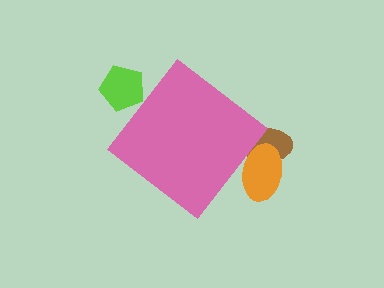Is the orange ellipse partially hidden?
Yes, the orange ellipse is partially hidden behind the pink diamond.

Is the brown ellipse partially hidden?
Yes, the brown ellipse is partially hidden behind the pink diamond.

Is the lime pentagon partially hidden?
Yes, the lime pentagon is partially hidden behind the pink diamond.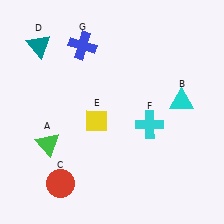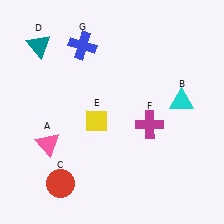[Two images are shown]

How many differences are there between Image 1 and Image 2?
There are 2 differences between the two images.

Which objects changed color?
A changed from green to pink. F changed from cyan to magenta.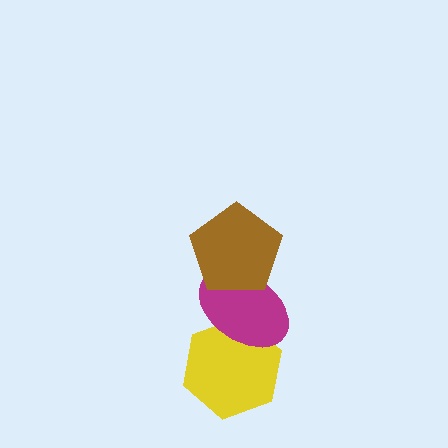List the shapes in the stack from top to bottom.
From top to bottom: the brown pentagon, the magenta ellipse, the yellow hexagon.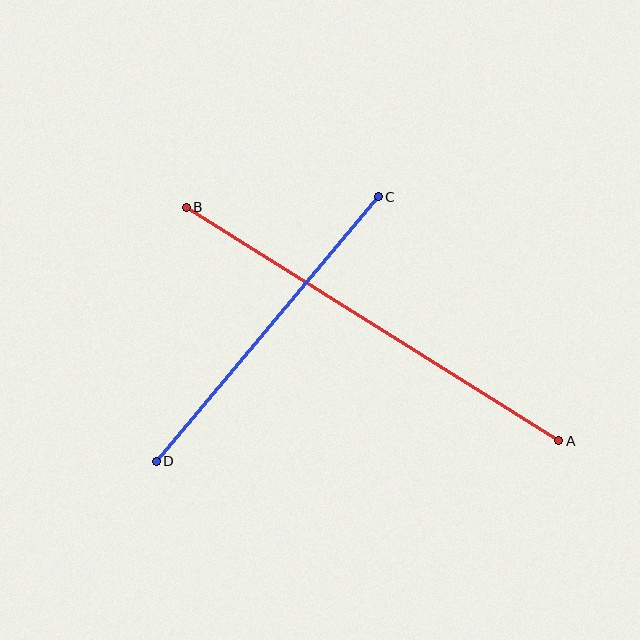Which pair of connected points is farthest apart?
Points A and B are farthest apart.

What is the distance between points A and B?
The distance is approximately 440 pixels.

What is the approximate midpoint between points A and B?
The midpoint is at approximately (373, 324) pixels.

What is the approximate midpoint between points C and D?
The midpoint is at approximately (267, 329) pixels.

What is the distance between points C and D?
The distance is approximately 345 pixels.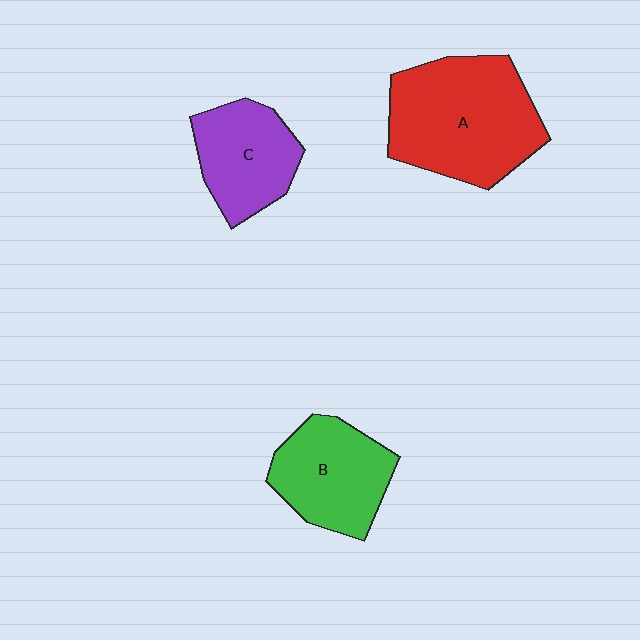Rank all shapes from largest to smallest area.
From largest to smallest: A (red), B (green), C (purple).